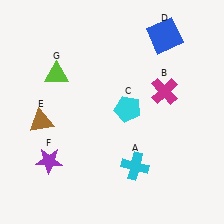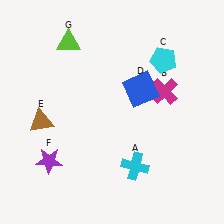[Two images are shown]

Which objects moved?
The objects that moved are: the cyan pentagon (C), the blue square (D), the lime triangle (G).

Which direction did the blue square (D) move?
The blue square (D) moved down.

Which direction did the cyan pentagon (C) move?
The cyan pentagon (C) moved up.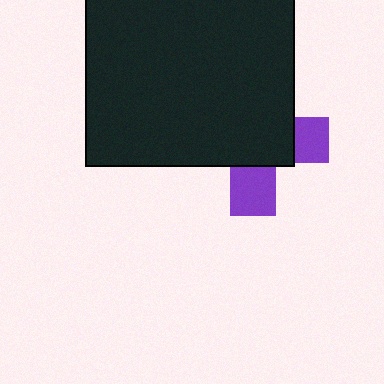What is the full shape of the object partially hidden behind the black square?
The partially hidden object is a purple cross.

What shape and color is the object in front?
The object in front is a black square.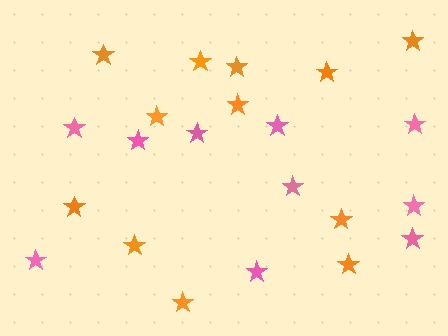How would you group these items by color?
There are 2 groups: one group of orange stars (12) and one group of pink stars (10).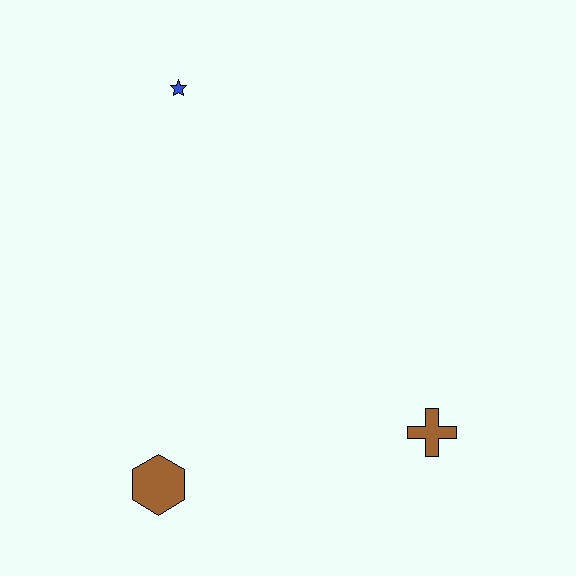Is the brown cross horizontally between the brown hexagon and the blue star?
No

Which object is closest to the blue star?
The brown hexagon is closest to the blue star.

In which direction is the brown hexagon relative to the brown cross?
The brown hexagon is to the left of the brown cross.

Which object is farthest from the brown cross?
The blue star is farthest from the brown cross.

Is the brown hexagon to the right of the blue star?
No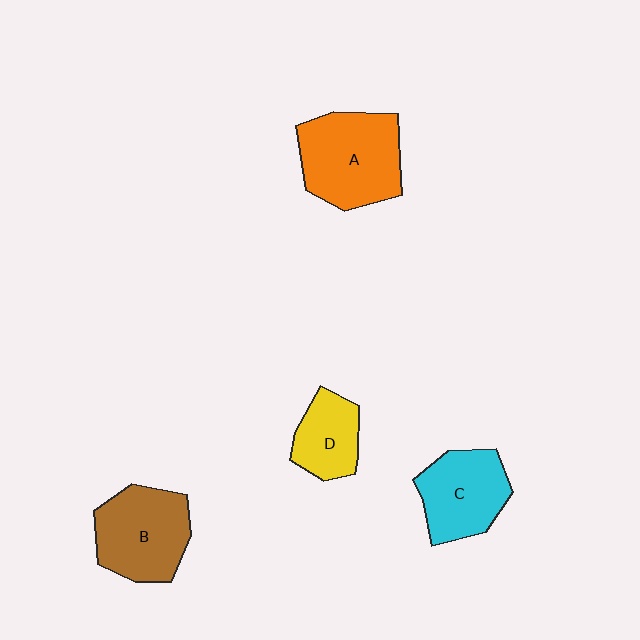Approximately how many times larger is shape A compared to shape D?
Approximately 1.8 times.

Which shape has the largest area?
Shape A (orange).